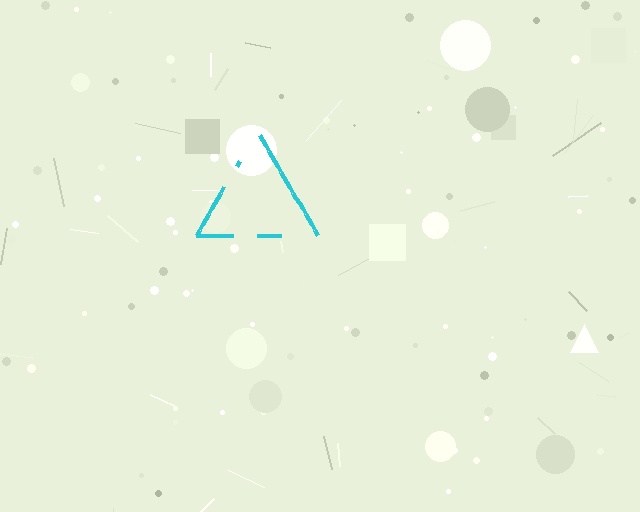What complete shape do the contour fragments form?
The contour fragments form a triangle.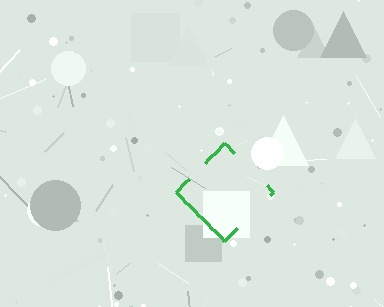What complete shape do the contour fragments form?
The contour fragments form a diamond.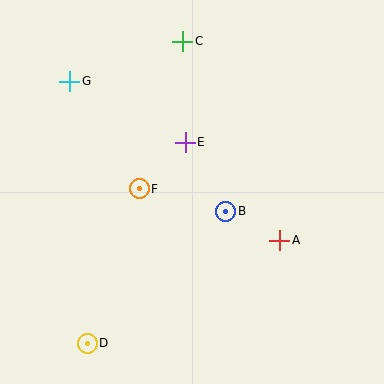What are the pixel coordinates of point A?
Point A is at (280, 240).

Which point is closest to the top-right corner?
Point C is closest to the top-right corner.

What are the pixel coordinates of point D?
Point D is at (87, 343).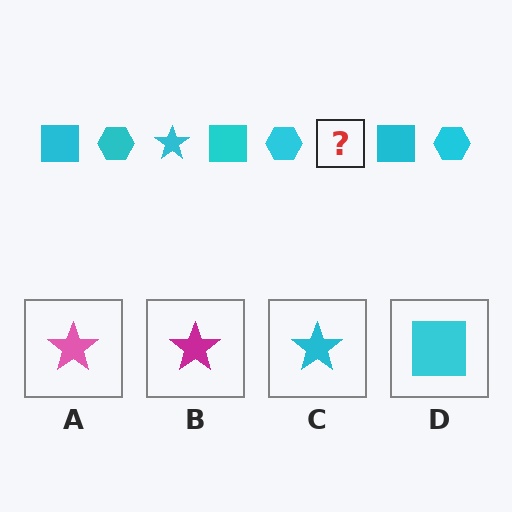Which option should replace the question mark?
Option C.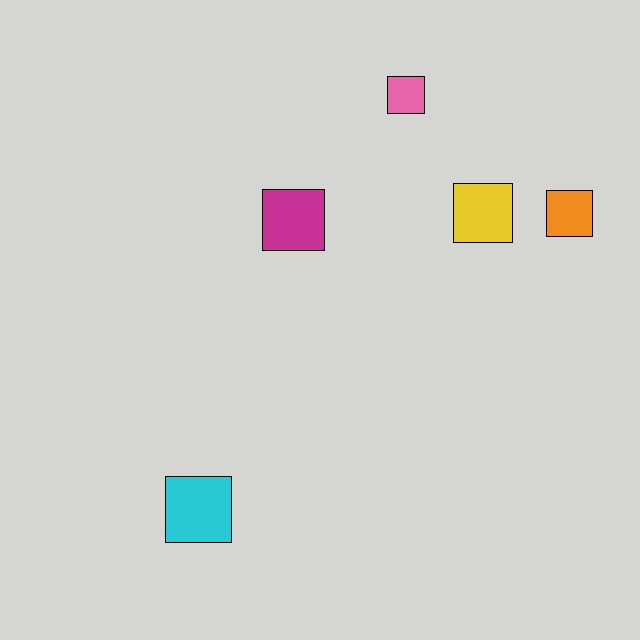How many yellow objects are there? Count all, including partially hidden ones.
There is 1 yellow object.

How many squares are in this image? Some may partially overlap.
There are 5 squares.